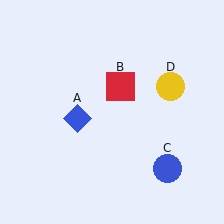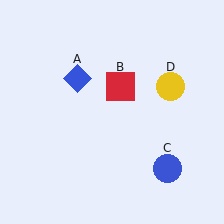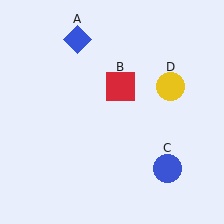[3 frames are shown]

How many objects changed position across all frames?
1 object changed position: blue diamond (object A).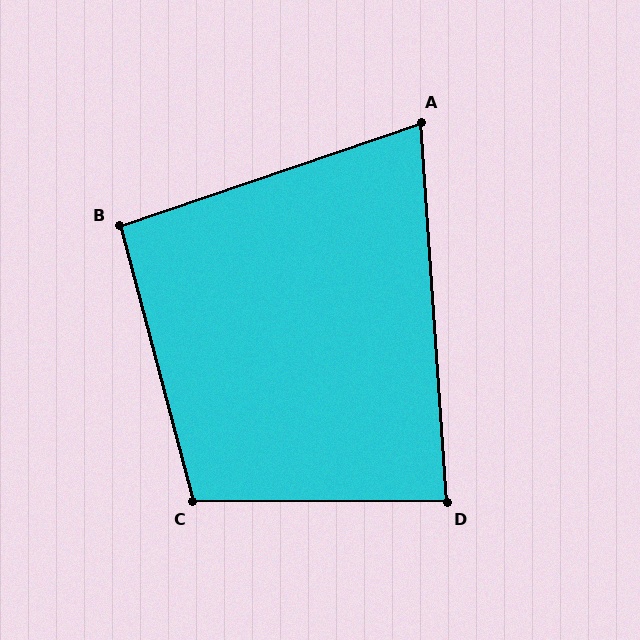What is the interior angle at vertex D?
Approximately 86 degrees (approximately right).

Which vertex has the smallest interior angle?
A, at approximately 75 degrees.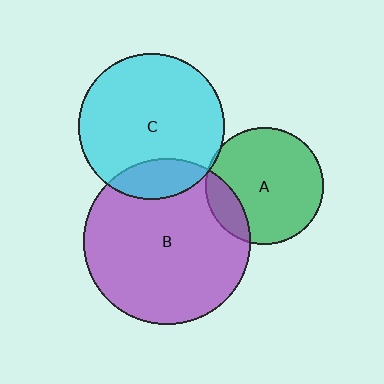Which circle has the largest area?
Circle B (purple).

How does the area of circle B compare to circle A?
Approximately 2.0 times.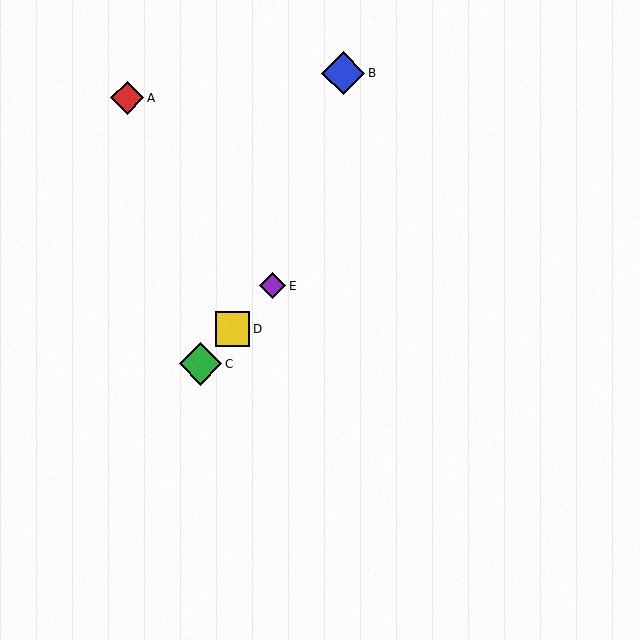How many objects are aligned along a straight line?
3 objects (C, D, E) are aligned along a straight line.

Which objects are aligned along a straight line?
Objects C, D, E are aligned along a straight line.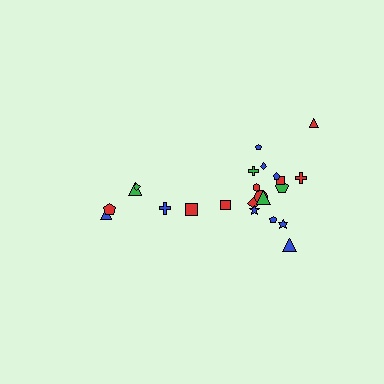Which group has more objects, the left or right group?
The right group.